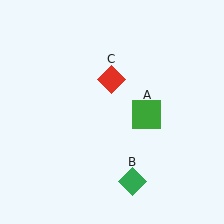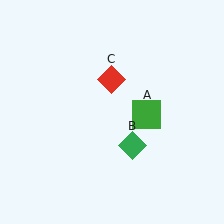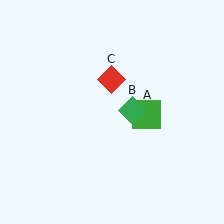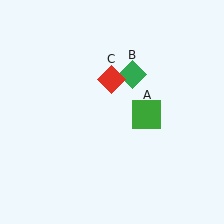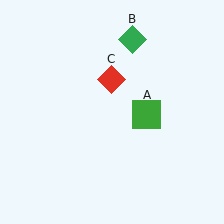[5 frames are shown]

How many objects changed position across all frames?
1 object changed position: green diamond (object B).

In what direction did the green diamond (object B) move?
The green diamond (object B) moved up.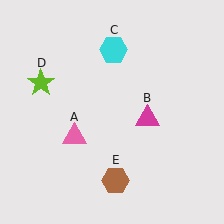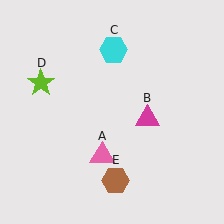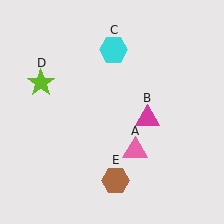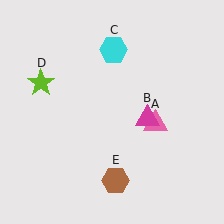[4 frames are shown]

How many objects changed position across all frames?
1 object changed position: pink triangle (object A).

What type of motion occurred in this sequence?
The pink triangle (object A) rotated counterclockwise around the center of the scene.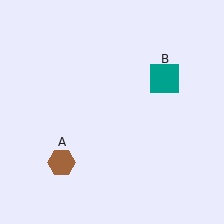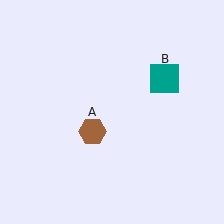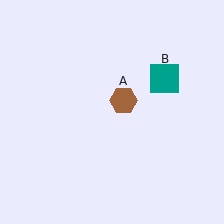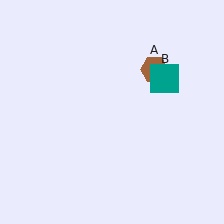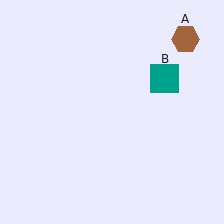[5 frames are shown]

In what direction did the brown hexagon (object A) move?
The brown hexagon (object A) moved up and to the right.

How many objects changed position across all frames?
1 object changed position: brown hexagon (object A).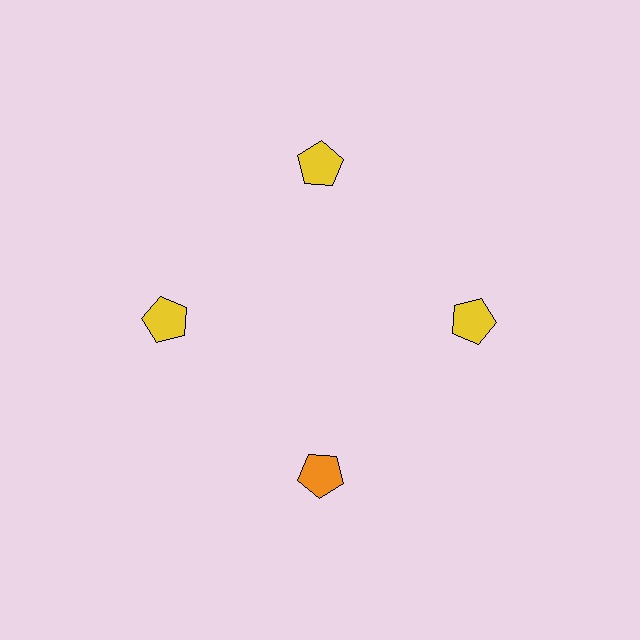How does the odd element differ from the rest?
It has a different color: orange instead of yellow.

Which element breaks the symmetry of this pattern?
The orange pentagon at roughly the 6 o'clock position breaks the symmetry. All other shapes are yellow pentagons.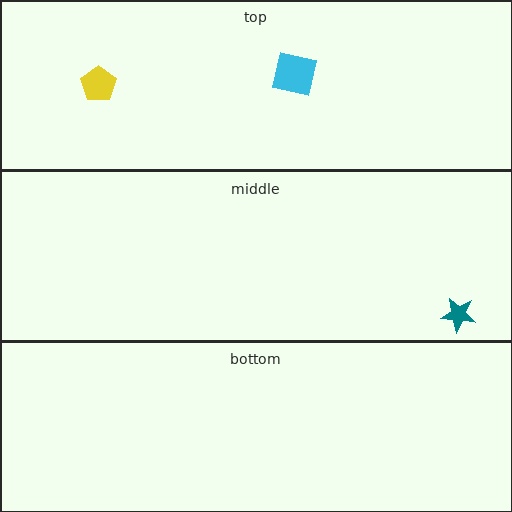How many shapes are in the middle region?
1.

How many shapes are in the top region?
2.